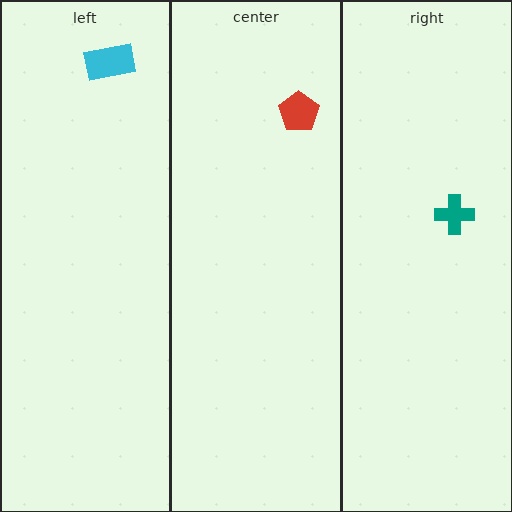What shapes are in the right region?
The teal cross.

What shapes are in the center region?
The red pentagon.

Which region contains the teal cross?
The right region.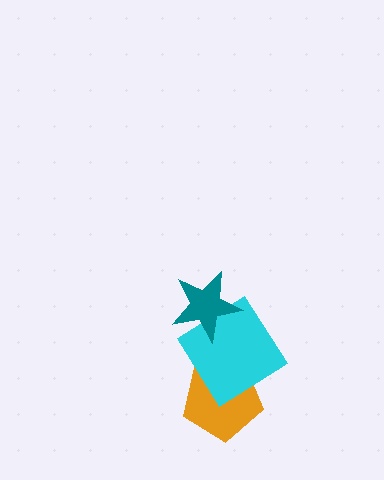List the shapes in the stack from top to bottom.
From top to bottom: the teal star, the cyan diamond, the orange pentagon.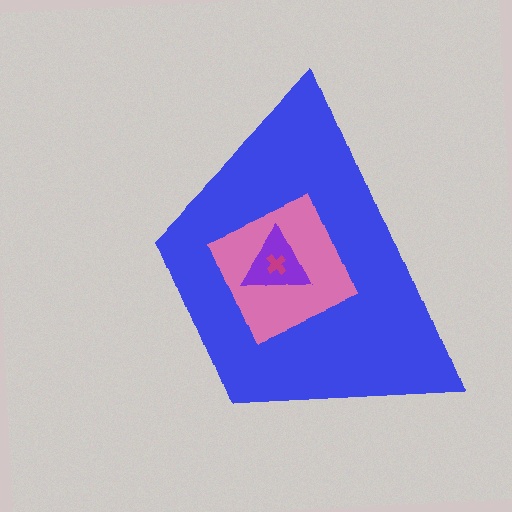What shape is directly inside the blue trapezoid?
The pink square.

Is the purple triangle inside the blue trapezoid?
Yes.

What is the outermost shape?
The blue trapezoid.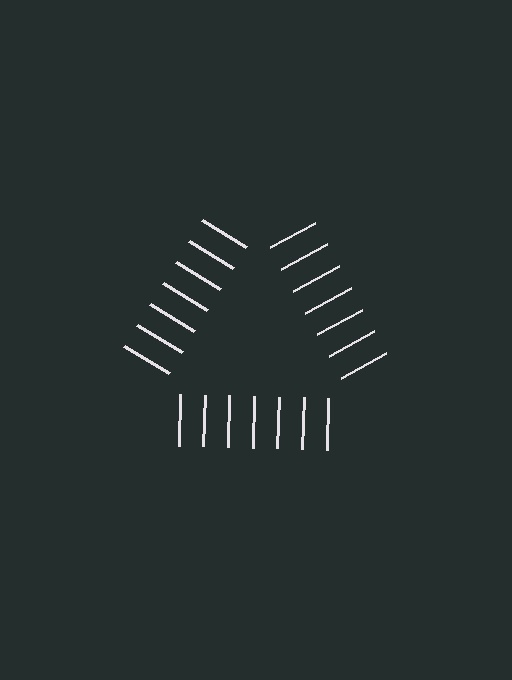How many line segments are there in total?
21 — 7 along each of the 3 edges.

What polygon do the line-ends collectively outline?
An illusory triangle — the line segments terminate on its edges but no continuous stroke is drawn.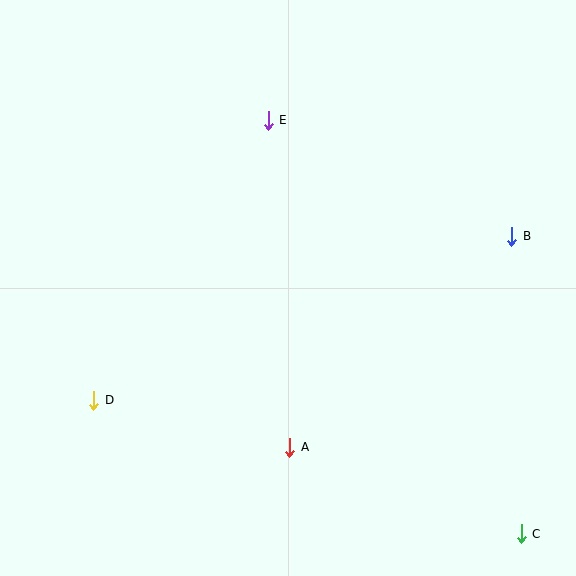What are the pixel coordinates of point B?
Point B is at (512, 236).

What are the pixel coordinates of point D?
Point D is at (94, 400).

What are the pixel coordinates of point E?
Point E is at (268, 120).